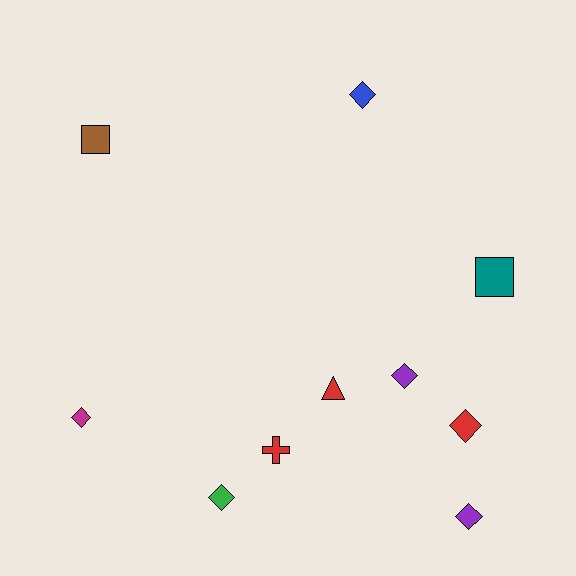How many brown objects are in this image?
There is 1 brown object.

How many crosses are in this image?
There is 1 cross.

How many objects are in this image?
There are 10 objects.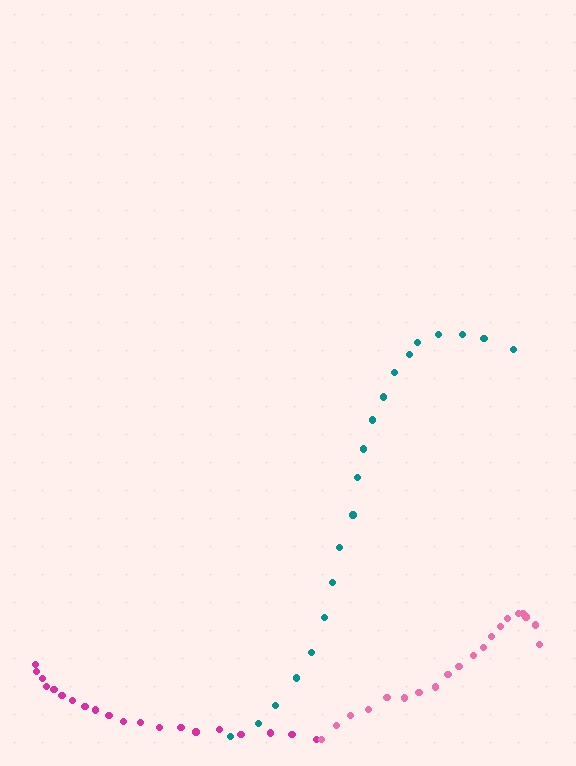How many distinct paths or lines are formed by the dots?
There are 3 distinct paths.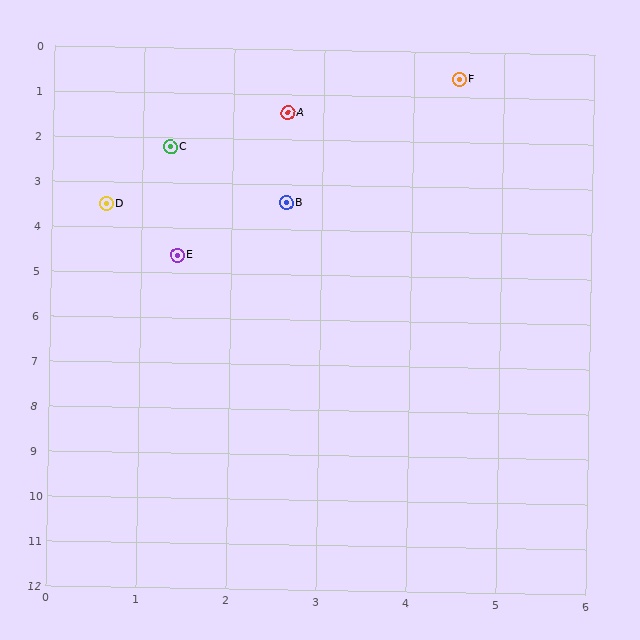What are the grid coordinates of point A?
Point A is at approximately (2.6, 1.4).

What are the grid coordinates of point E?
Point E is at approximately (1.4, 4.6).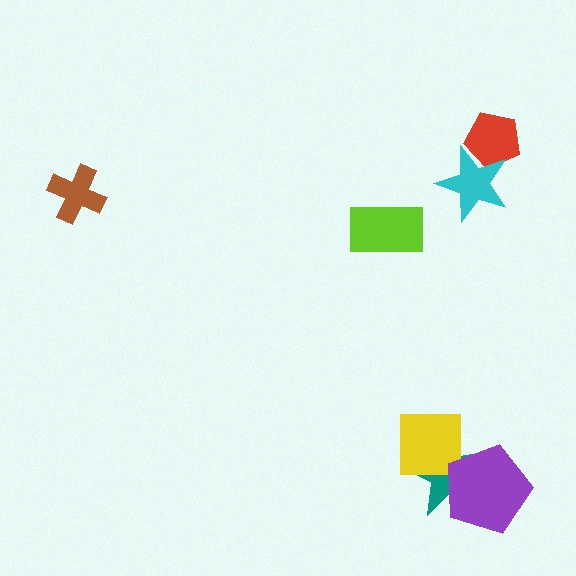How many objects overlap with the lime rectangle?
0 objects overlap with the lime rectangle.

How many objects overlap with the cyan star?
1 object overlaps with the cyan star.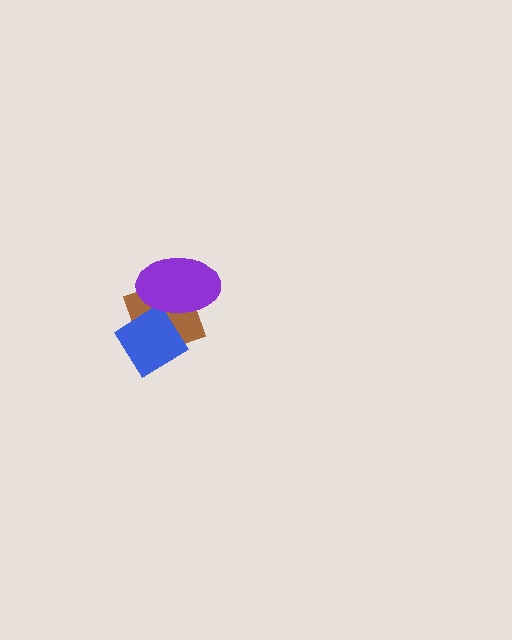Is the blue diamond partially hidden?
Yes, it is partially covered by another shape.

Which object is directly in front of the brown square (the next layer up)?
The blue diamond is directly in front of the brown square.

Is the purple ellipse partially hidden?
No, no other shape covers it.